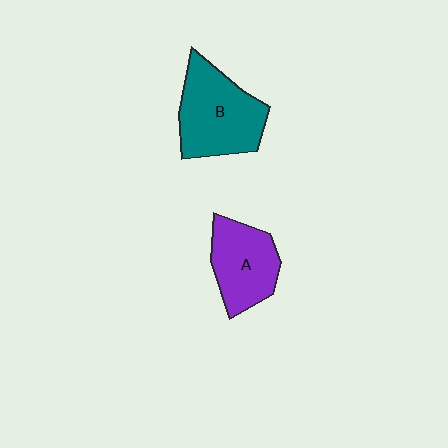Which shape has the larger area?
Shape B (teal).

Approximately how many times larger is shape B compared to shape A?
Approximately 1.3 times.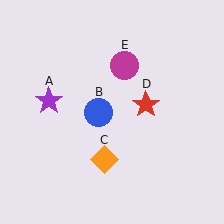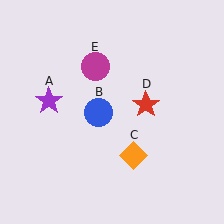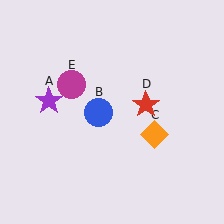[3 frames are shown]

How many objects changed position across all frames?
2 objects changed position: orange diamond (object C), magenta circle (object E).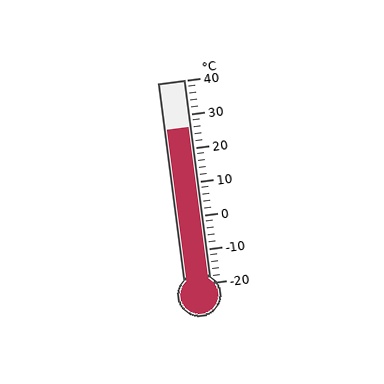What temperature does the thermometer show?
The thermometer shows approximately 26°C.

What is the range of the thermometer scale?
The thermometer scale ranges from -20°C to 40°C.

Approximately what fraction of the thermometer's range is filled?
The thermometer is filled to approximately 75% of its range.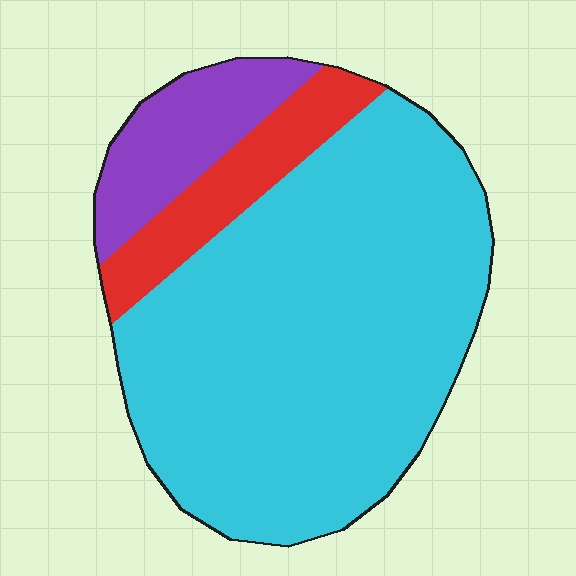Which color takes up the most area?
Cyan, at roughly 75%.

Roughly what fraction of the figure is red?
Red covers 12% of the figure.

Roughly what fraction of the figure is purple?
Purple takes up less than a quarter of the figure.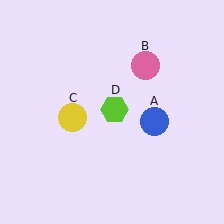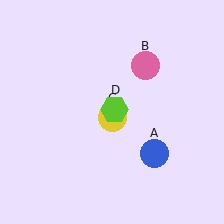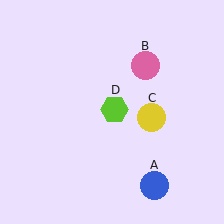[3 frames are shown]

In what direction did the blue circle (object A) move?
The blue circle (object A) moved down.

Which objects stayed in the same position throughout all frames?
Pink circle (object B) and lime hexagon (object D) remained stationary.